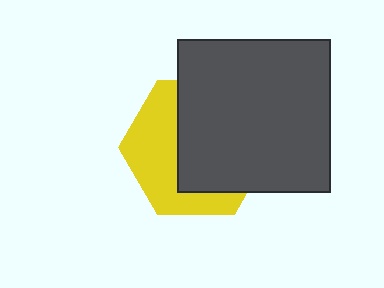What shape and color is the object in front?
The object in front is a dark gray square.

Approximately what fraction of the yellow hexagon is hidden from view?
Roughly 57% of the yellow hexagon is hidden behind the dark gray square.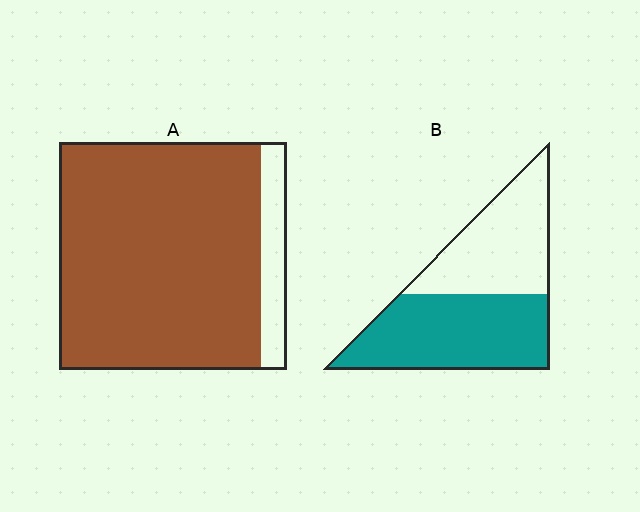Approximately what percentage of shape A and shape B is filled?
A is approximately 90% and B is approximately 55%.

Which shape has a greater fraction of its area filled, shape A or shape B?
Shape A.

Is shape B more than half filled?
Yes.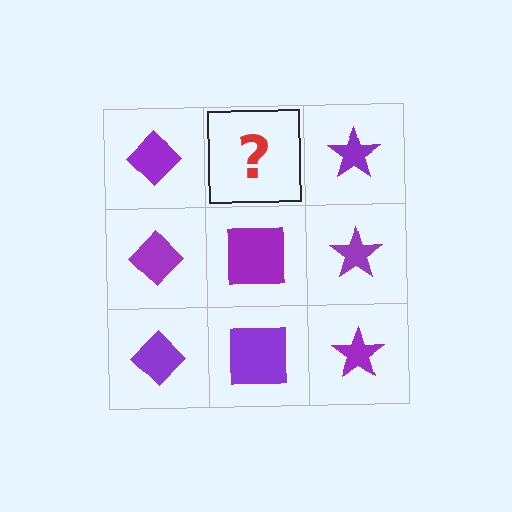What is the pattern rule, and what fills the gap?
The rule is that each column has a consistent shape. The gap should be filled with a purple square.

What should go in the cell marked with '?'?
The missing cell should contain a purple square.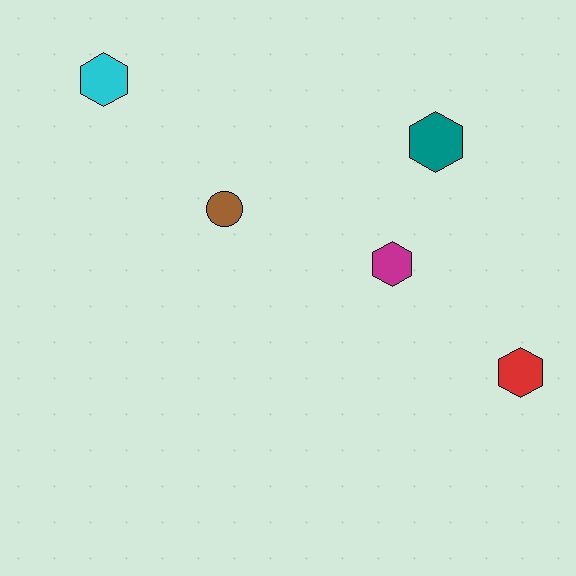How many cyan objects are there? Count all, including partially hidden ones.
There is 1 cyan object.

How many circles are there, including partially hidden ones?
There is 1 circle.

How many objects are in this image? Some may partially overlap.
There are 5 objects.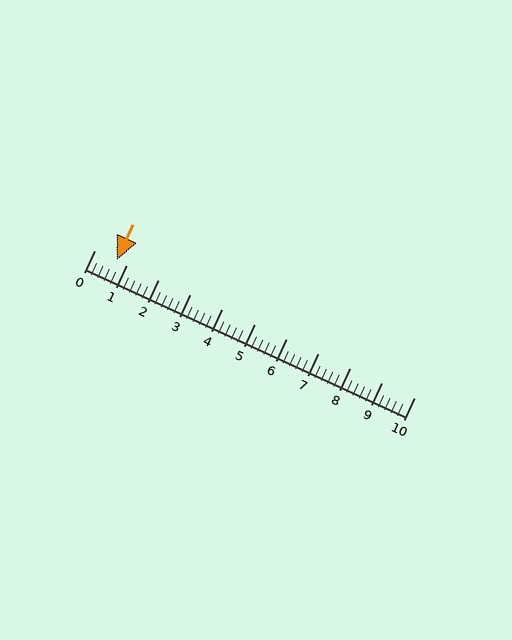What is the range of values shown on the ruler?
The ruler shows values from 0 to 10.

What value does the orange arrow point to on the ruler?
The orange arrow points to approximately 0.7.